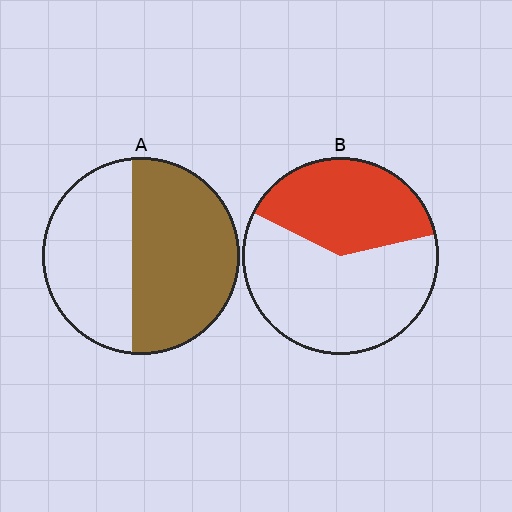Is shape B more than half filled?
No.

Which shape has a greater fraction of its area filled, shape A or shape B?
Shape A.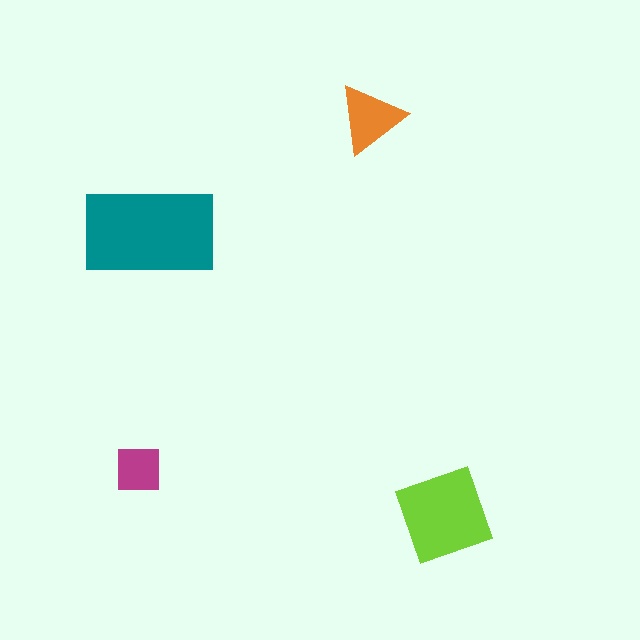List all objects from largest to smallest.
The teal rectangle, the lime diamond, the orange triangle, the magenta square.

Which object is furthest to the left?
The magenta square is leftmost.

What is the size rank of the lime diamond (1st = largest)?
2nd.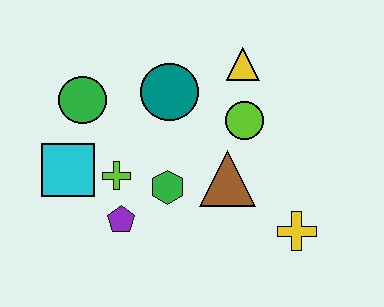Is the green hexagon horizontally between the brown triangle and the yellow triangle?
No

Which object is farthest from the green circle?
The yellow cross is farthest from the green circle.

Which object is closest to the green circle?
The cyan square is closest to the green circle.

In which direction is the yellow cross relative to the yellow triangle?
The yellow cross is below the yellow triangle.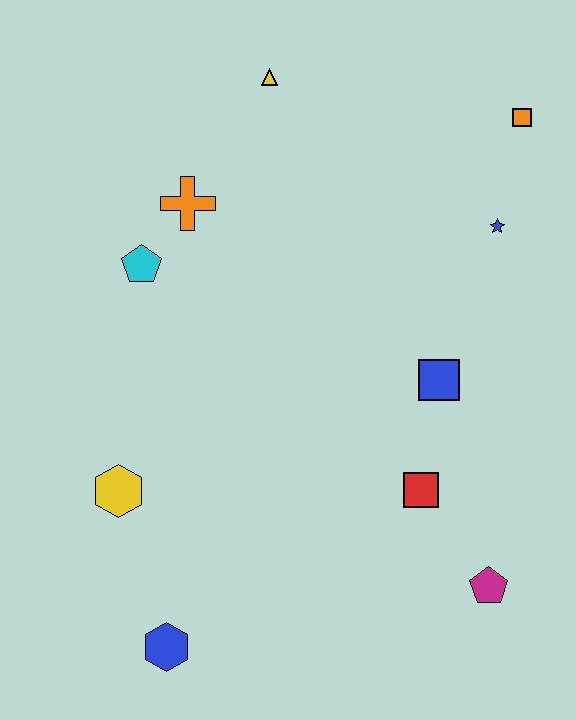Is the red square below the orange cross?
Yes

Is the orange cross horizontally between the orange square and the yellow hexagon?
Yes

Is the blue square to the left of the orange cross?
No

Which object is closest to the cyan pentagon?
The orange cross is closest to the cyan pentagon.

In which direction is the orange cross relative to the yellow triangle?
The orange cross is below the yellow triangle.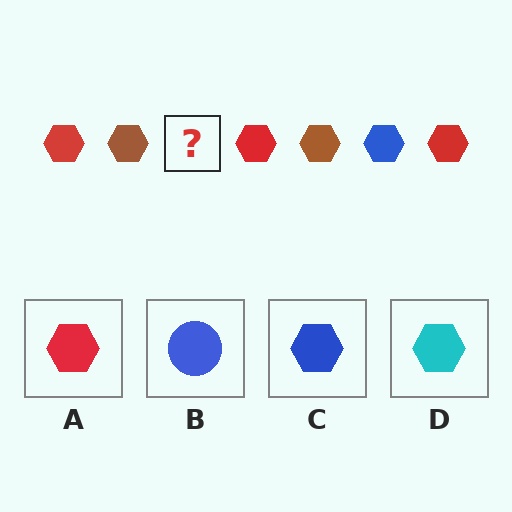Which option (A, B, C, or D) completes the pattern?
C.